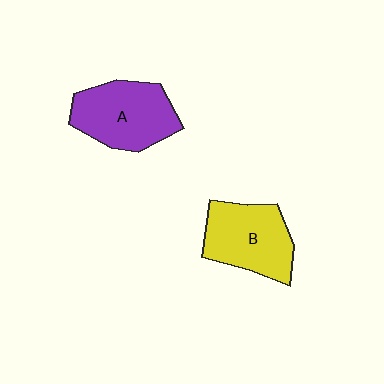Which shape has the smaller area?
Shape B (yellow).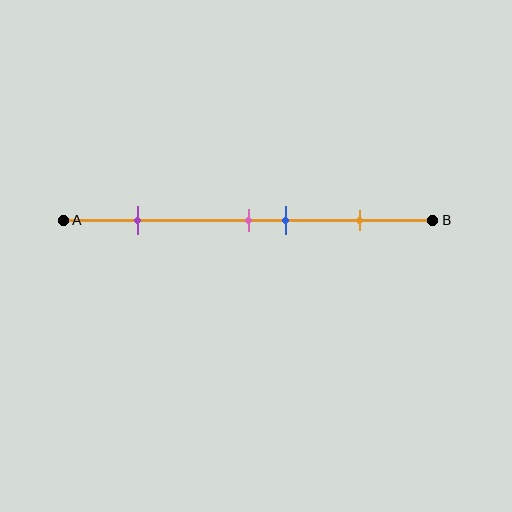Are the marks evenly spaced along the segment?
No, the marks are not evenly spaced.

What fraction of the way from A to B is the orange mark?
The orange mark is approximately 80% (0.8) of the way from A to B.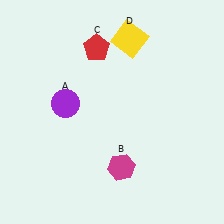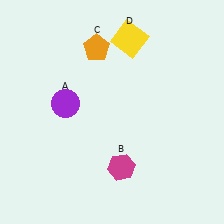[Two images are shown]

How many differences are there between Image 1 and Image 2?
There is 1 difference between the two images.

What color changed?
The pentagon (C) changed from red in Image 1 to orange in Image 2.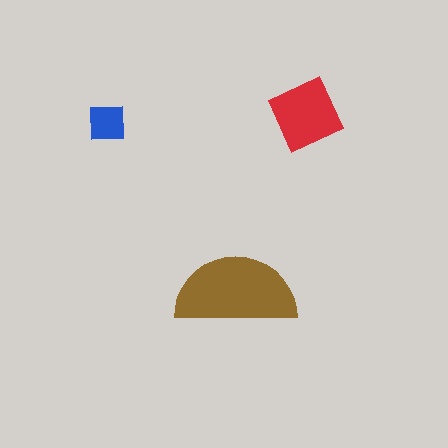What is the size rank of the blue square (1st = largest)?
3rd.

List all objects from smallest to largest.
The blue square, the red diamond, the brown semicircle.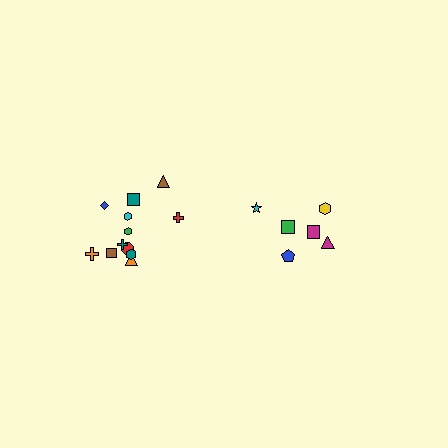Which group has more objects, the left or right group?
The left group.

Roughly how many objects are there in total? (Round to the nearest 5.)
Roughly 20 objects in total.